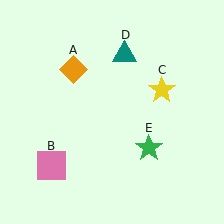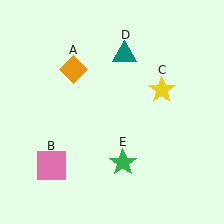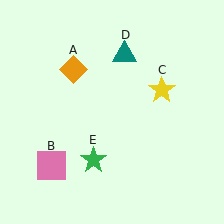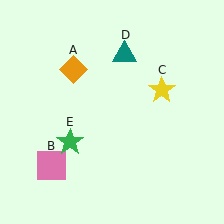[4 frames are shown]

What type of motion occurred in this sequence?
The green star (object E) rotated clockwise around the center of the scene.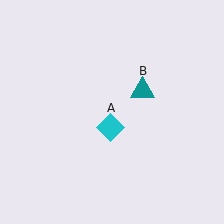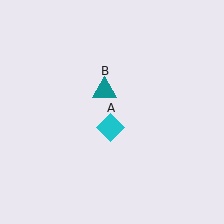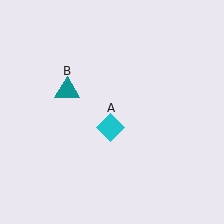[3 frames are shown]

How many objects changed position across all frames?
1 object changed position: teal triangle (object B).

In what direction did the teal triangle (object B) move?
The teal triangle (object B) moved left.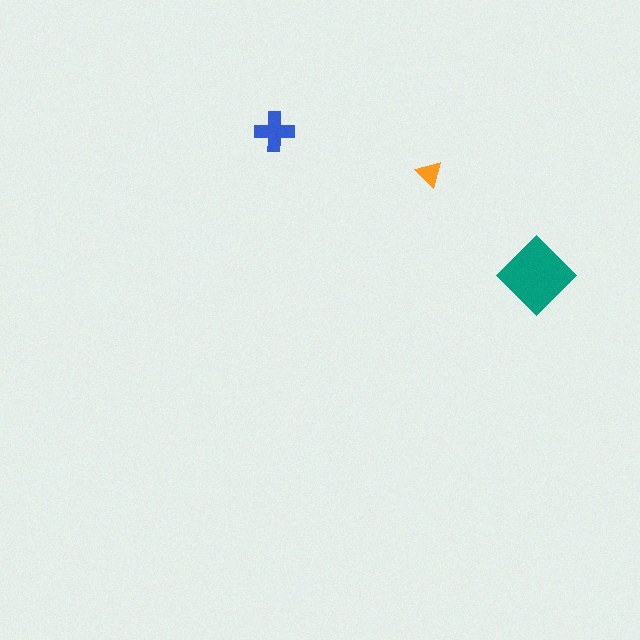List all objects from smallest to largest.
The orange triangle, the blue cross, the teal diamond.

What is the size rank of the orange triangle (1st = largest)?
3rd.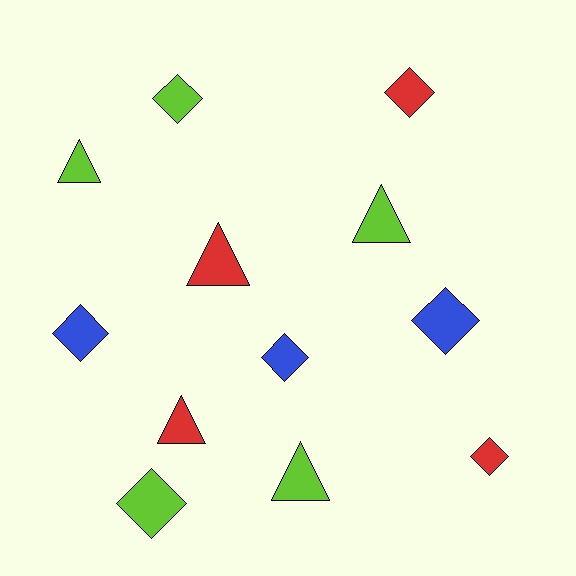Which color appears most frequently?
Lime, with 5 objects.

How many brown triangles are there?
There are no brown triangles.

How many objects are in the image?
There are 12 objects.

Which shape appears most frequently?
Diamond, with 7 objects.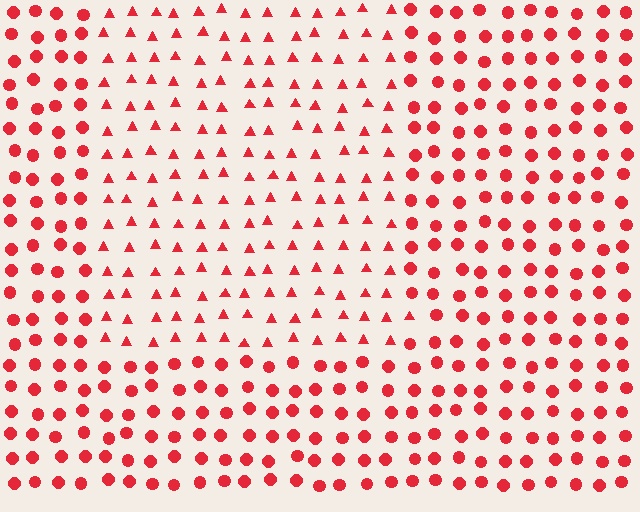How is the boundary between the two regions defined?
The boundary is defined by a change in element shape: triangles inside vs. circles outside. All elements share the same color and spacing.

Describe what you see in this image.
The image is filled with small red elements arranged in a uniform grid. A rectangle-shaped region contains triangles, while the surrounding area contains circles. The boundary is defined purely by the change in element shape.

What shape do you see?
I see a rectangle.